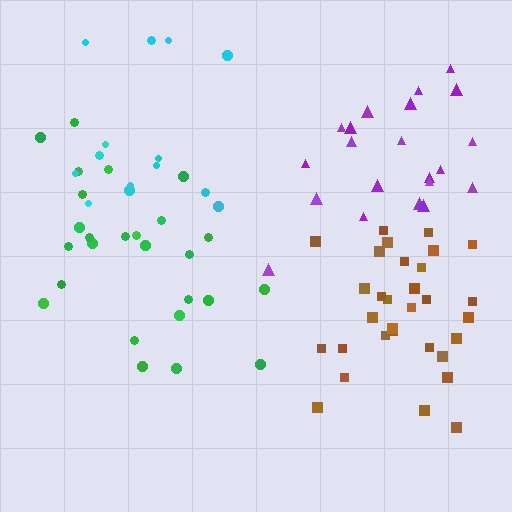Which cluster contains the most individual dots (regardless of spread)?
Brown (31).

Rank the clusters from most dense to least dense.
brown, purple, green, cyan.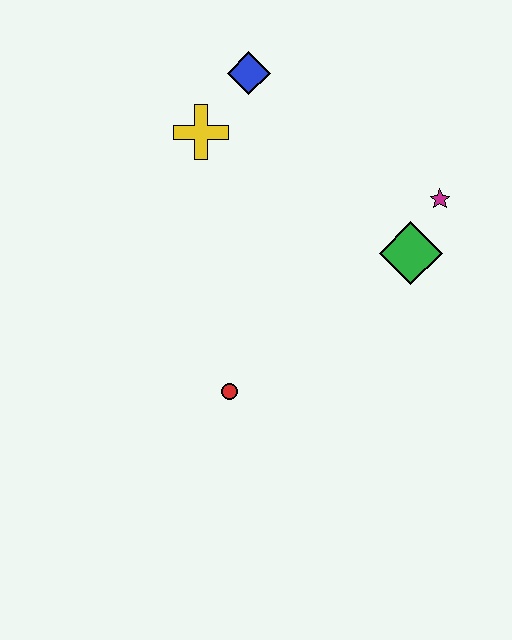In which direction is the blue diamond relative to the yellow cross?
The blue diamond is above the yellow cross.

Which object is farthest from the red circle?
The blue diamond is farthest from the red circle.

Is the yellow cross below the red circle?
No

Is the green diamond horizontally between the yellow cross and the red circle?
No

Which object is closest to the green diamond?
The magenta star is closest to the green diamond.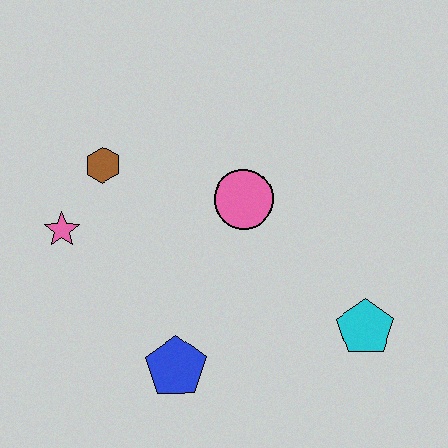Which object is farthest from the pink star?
The cyan pentagon is farthest from the pink star.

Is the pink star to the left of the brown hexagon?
Yes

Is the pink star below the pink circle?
Yes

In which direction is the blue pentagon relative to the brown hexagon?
The blue pentagon is below the brown hexagon.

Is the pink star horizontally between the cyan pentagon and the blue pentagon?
No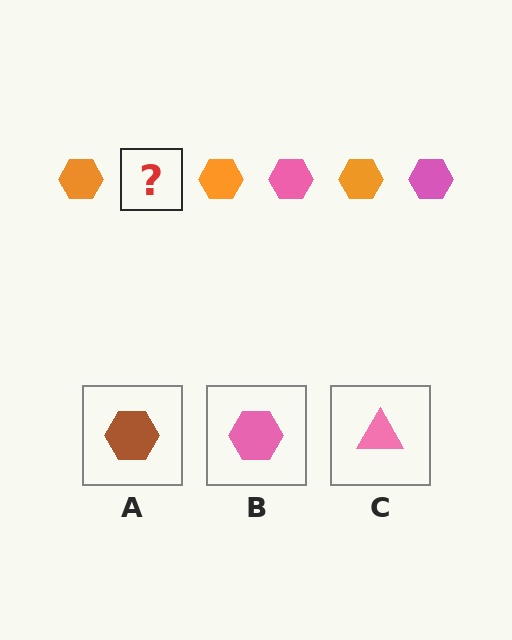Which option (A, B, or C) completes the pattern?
B.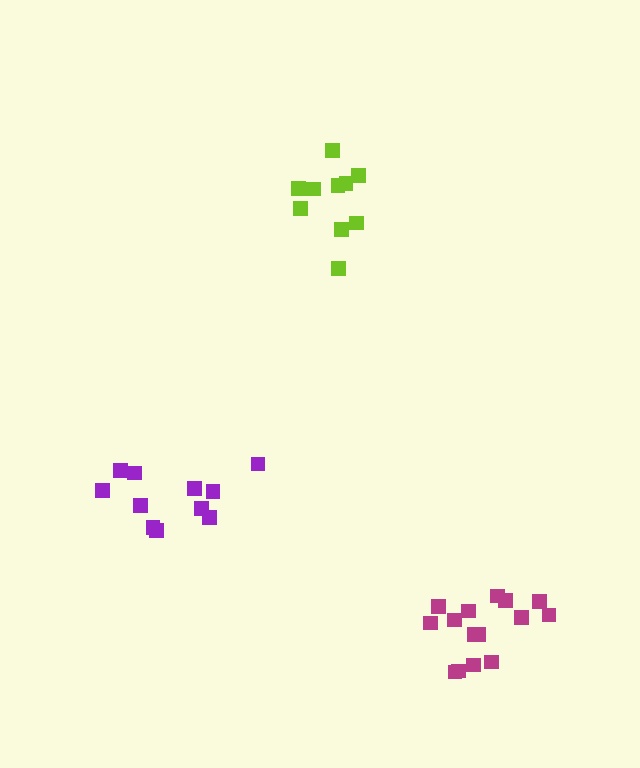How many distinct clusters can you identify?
There are 3 distinct clusters.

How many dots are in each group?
Group 1: 11 dots, Group 2: 10 dots, Group 3: 15 dots (36 total).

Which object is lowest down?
The magenta cluster is bottommost.